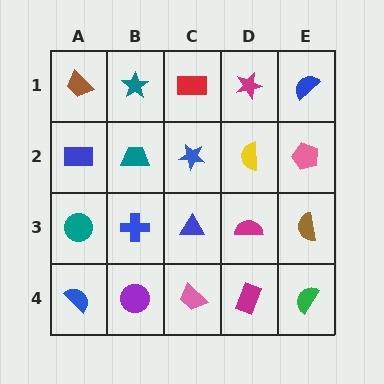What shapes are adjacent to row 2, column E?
A blue semicircle (row 1, column E), a brown semicircle (row 3, column E), a yellow semicircle (row 2, column D).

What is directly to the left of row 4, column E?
A magenta rectangle.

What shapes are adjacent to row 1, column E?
A pink pentagon (row 2, column E), a magenta star (row 1, column D).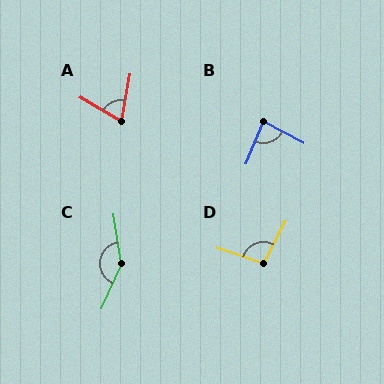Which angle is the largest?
C, at approximately 147 degrees.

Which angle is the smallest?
A, at approximately 69 degrees.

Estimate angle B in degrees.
Approximately 84 degrees.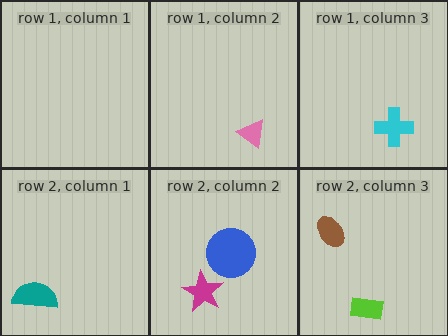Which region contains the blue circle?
The row 2, column 2 region.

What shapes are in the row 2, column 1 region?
The teal semicircle.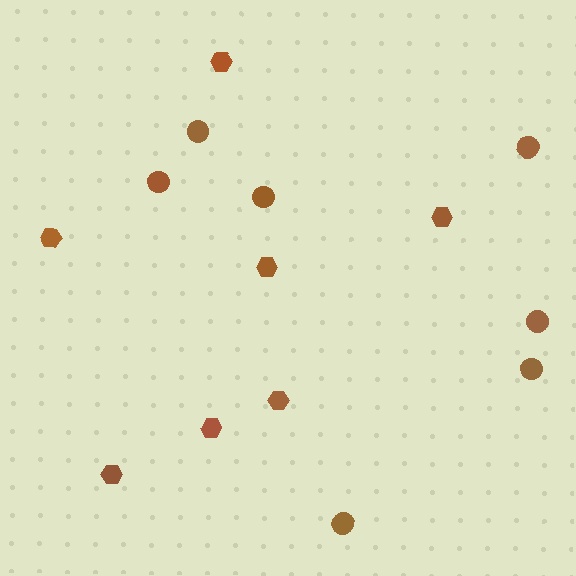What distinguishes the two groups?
There are 2 groups: one group of hexagons (7) and one group of circles (7).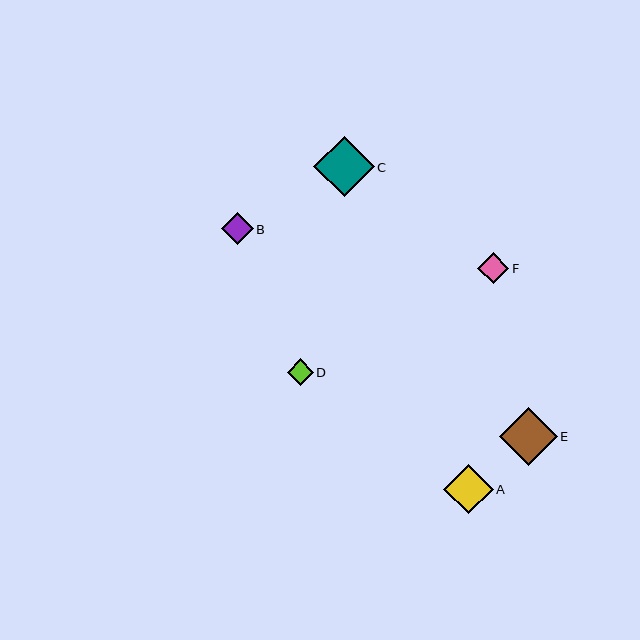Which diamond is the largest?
Diamond C is the largest with a size of approximately 60 pixels.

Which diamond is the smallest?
Diamond D is the smallest with a size of approximately 26 pixels.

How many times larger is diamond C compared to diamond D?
Diamond C is approximately 2.3 times the size of diamond D.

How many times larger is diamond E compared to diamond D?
Diamond E is approximately 2.2 times the size of diamond D.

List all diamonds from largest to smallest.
From largest to smallest: C, E, A, B, F, D.